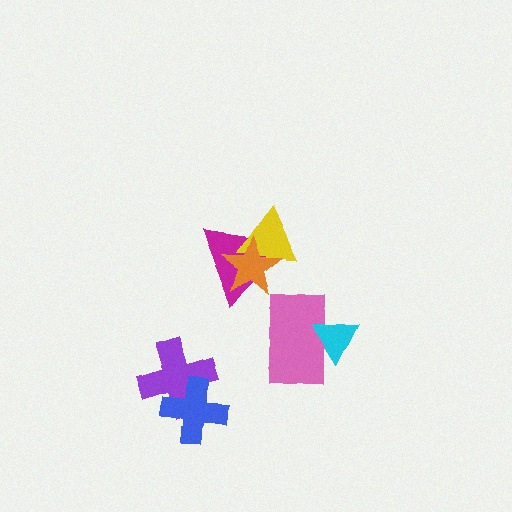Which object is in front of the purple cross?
The blue cross is in front of the purple cross.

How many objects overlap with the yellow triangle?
2 objects overlap with the yellow triangle.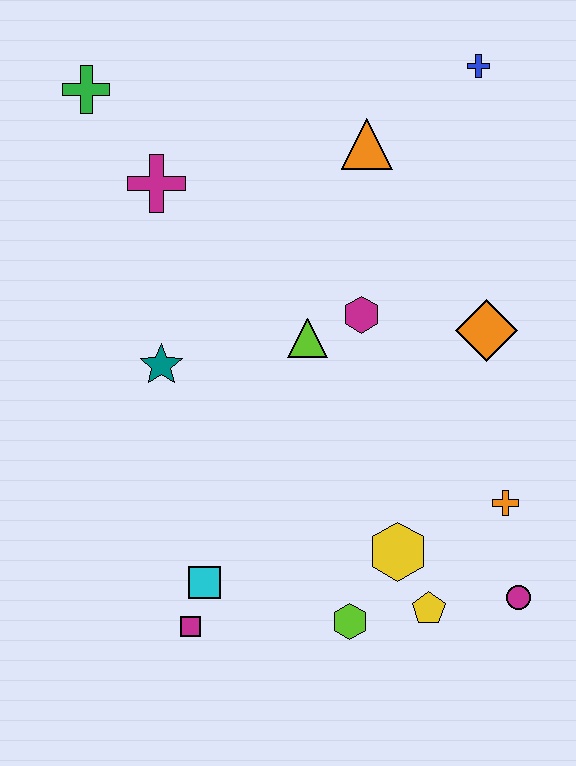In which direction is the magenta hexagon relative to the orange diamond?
The magenta hexagon is to the left of the orange diamond.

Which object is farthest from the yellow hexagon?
The green cross is farthest from the yellow hexagon.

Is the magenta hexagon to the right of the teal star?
Yes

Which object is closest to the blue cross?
The orange triangle is closest to the blue cross.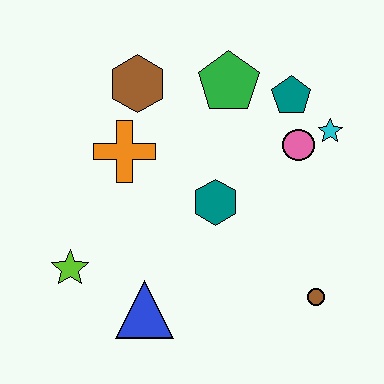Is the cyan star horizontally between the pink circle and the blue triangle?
No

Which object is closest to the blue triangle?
The lime star is closest to the blue triangle.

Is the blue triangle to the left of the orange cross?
No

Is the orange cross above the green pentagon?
No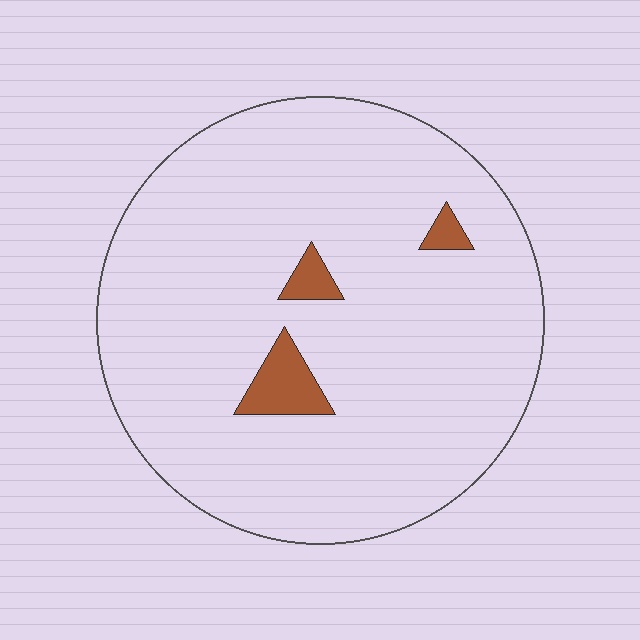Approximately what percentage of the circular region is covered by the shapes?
Approximately 5%.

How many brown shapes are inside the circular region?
3.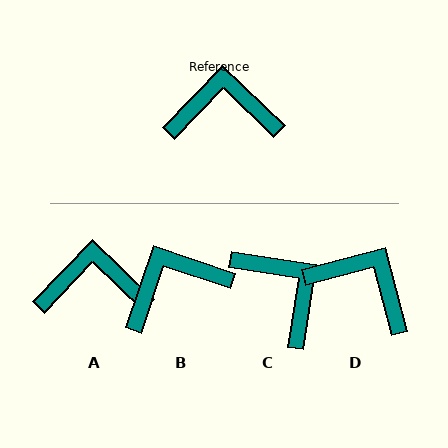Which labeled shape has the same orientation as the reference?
A.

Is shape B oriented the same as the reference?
No, it is off by about 25 degrees.